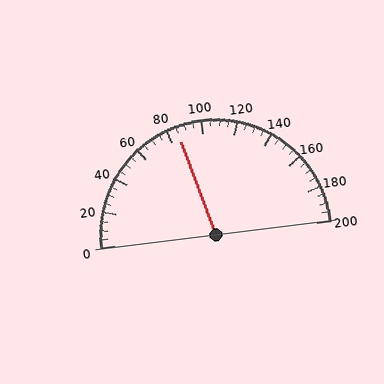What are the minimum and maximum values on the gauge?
The gauge ranges from 0 to 200.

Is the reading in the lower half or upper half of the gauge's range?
The reading is in the lower half of the range (0 to 200).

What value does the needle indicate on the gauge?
The needle indicates approximately 85.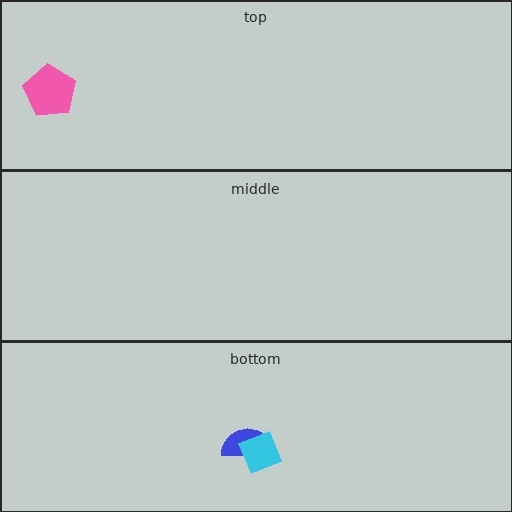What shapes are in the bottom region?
The blue semicircle, the cyan diamond.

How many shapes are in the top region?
1.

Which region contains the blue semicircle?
The bottom region.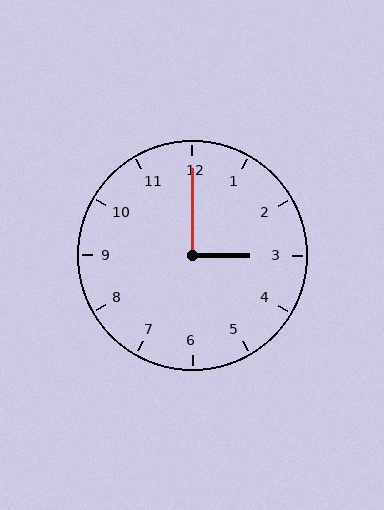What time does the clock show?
3:00.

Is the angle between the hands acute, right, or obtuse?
It is right.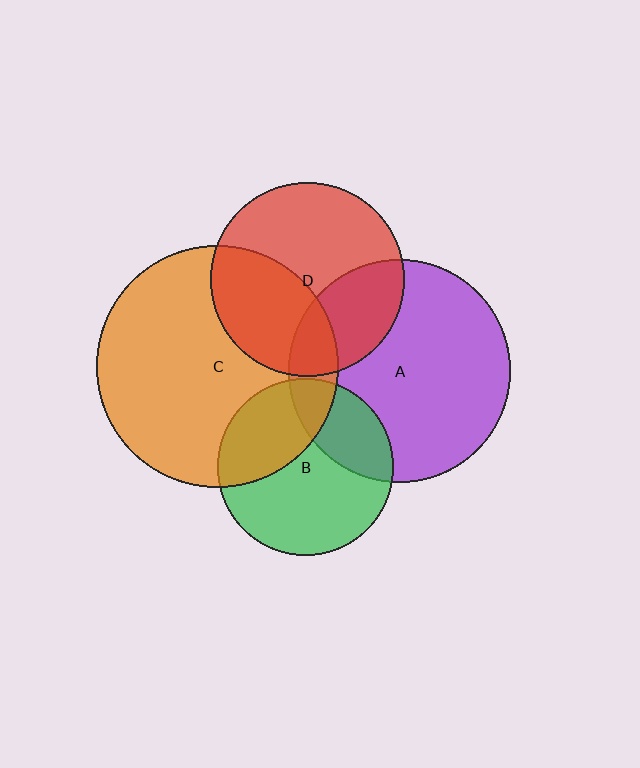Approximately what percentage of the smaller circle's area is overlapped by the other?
Approximately 30%.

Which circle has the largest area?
Circle C (orange).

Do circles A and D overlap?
Yes.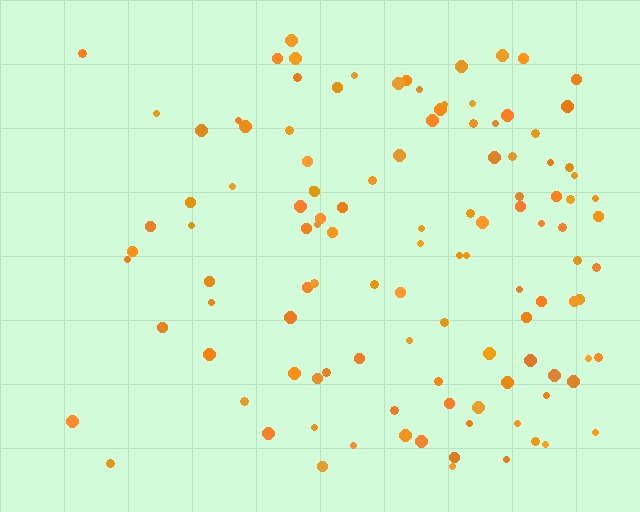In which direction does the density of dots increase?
From left to right, with the right side densest.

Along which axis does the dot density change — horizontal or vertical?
Horizontal.